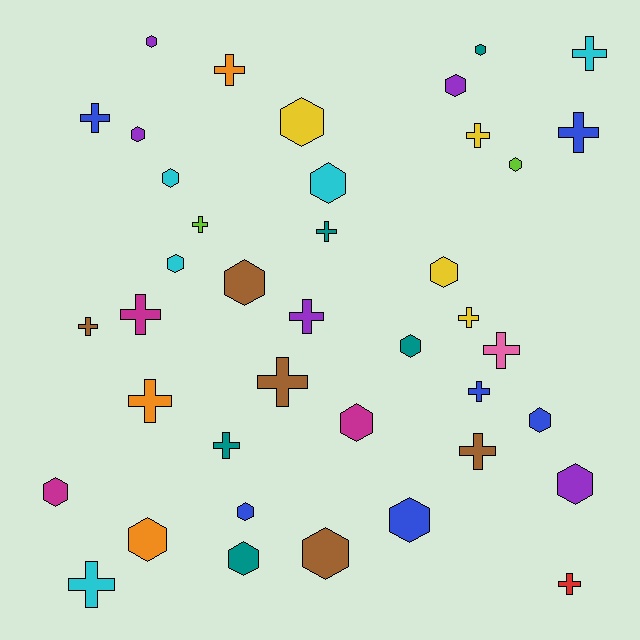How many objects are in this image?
There are 40 objects.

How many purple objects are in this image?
There are 5 purple objects.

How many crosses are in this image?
There are 19 crosses.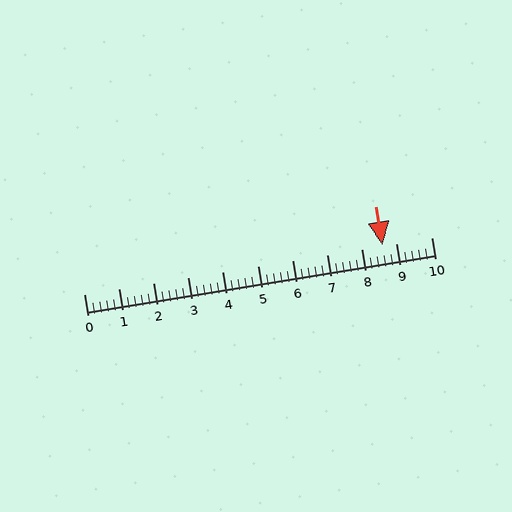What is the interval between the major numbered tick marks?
The major tick marks are spaced 1 units apart.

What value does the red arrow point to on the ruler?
The red arrow points to approximately 8.6.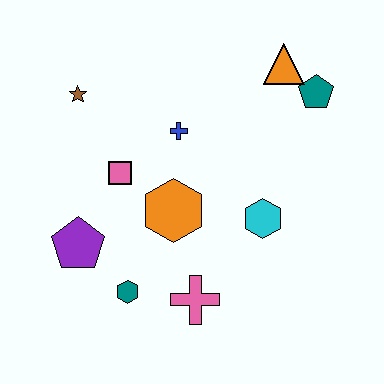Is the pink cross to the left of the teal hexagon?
No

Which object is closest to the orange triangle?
The teal pentagon is closest to the orange triangle.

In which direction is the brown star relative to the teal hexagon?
The brown star is above the teal hexagon.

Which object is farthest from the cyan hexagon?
The brown star is farthest from the cyan hexagon.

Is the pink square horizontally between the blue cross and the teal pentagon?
No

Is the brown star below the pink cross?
No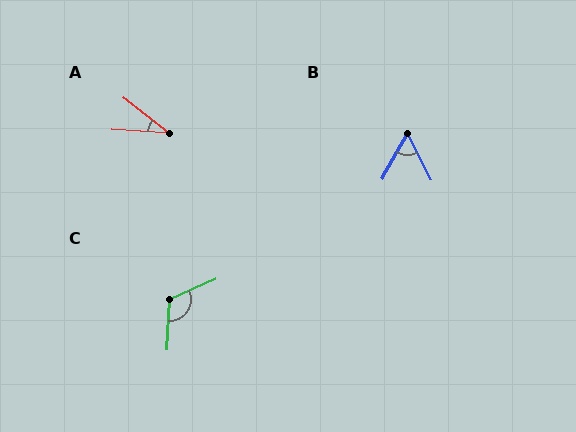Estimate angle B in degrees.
Approximately 56 degrees.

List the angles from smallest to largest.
A (34°), B (56°), C (117°).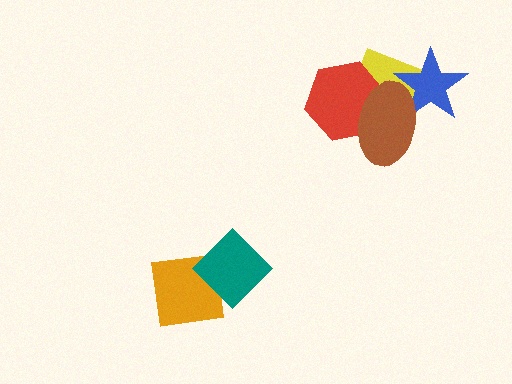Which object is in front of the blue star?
The brown ellipse is in front of the blue star.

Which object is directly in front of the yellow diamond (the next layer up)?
The red hexagon is directly in front of the yellow diamond.